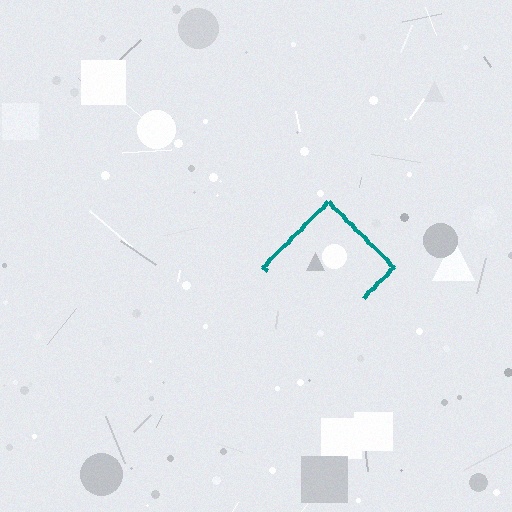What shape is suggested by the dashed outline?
The dashed outline suggests a diamond.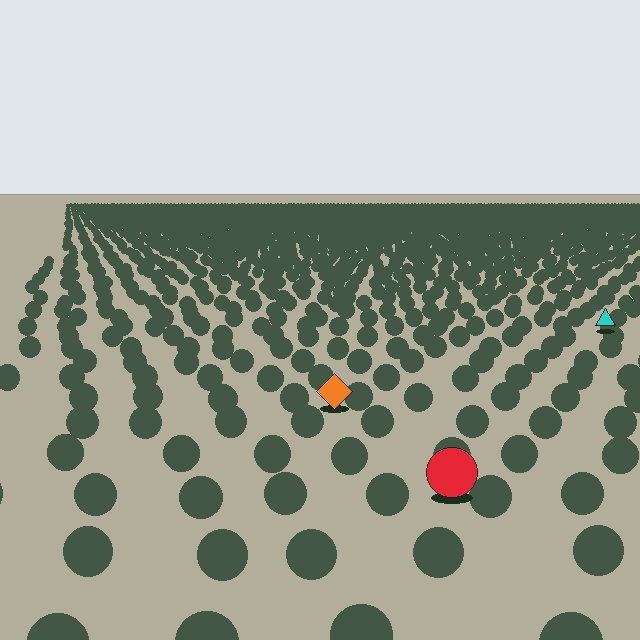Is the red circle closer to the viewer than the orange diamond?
Yes. The red circle is closer — you can tell from the texture gradient: the ground texture is coarser near it.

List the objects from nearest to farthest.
From nearest to farthest: the red circle, the orange diamond, the cyan triangle.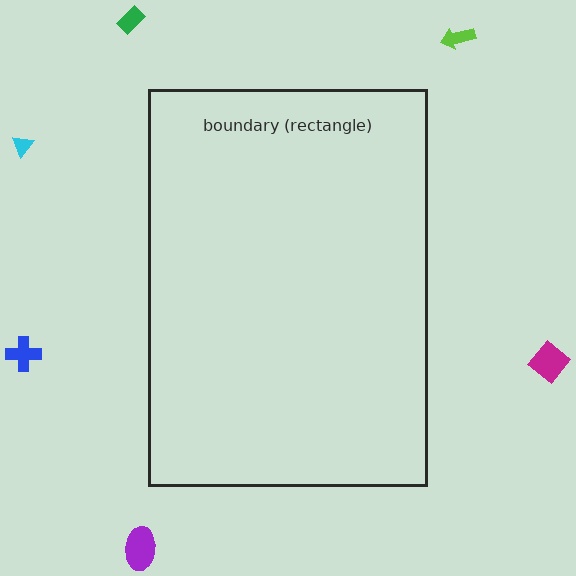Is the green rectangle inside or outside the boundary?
Outside.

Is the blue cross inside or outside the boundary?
Outside.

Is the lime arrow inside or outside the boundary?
Outside.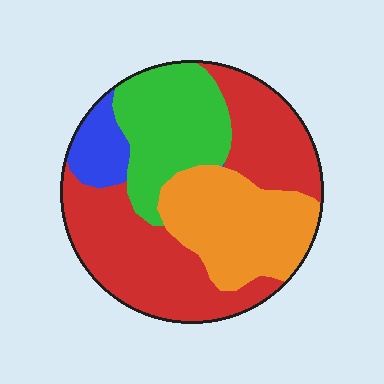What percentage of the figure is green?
Green covers around 25% of the figure.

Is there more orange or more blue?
Orange.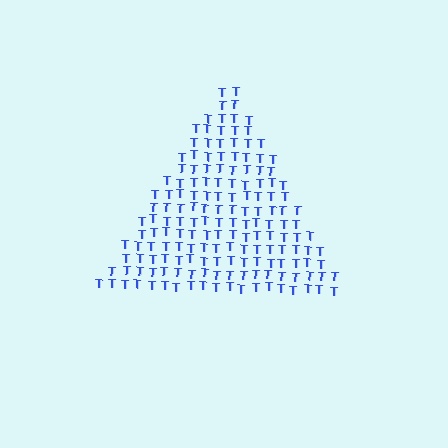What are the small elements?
The small elements are letter T's.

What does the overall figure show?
The overall figure shows a triangle.